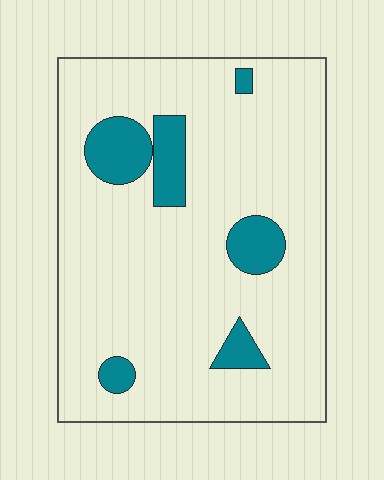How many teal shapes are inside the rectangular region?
6.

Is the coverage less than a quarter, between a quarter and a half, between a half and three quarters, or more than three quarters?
Less than a quarter.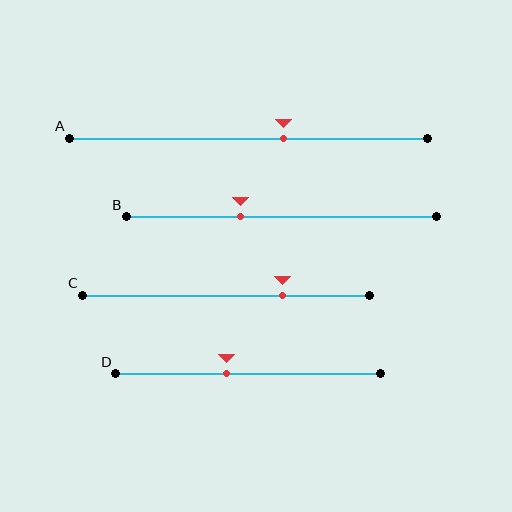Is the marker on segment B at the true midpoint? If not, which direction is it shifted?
No, the marker on segment B is shifted to the left by about 13% of the segment length.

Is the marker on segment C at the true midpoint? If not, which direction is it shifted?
No, the marker on segment C is shifted to the right by about 20% of the segment length.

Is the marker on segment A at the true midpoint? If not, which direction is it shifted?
No, the marker on segment A is shifted to the right by about 10% of the segment length.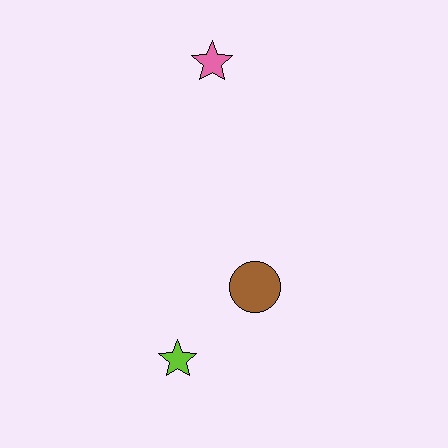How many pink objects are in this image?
There is 1 pink object.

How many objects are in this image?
There are 3 objects.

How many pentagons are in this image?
There are no pentagons.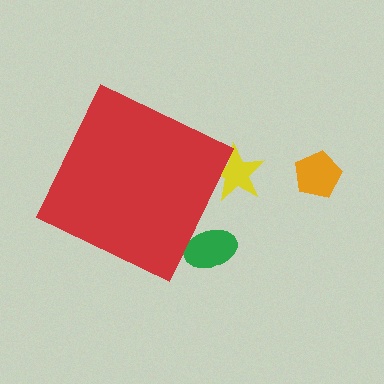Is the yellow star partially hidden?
Yes, the yellow star is partially hidden behind the red diamond.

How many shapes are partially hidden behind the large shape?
2 shapes are partially hidden.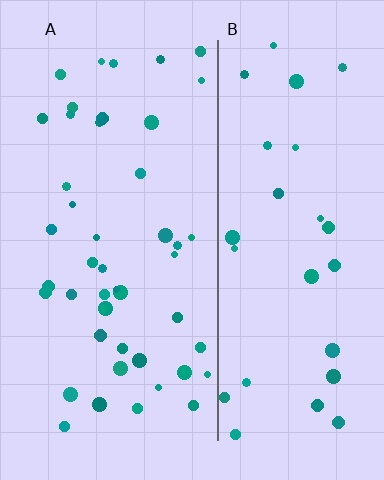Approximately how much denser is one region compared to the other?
Approximately 1.6× — region A over region B.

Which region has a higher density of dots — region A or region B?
A (the left).